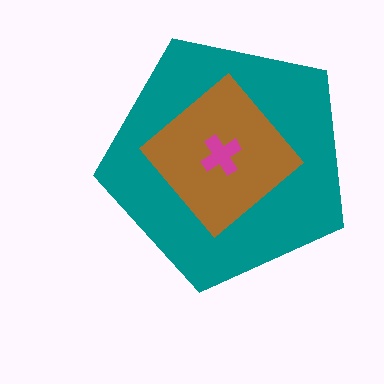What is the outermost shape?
The teal pentagon.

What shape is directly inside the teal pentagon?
The brown diamond.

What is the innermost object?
The magenta cross.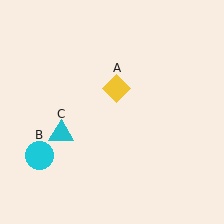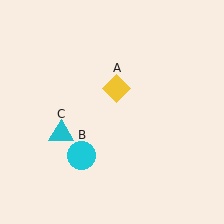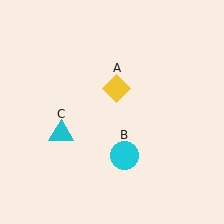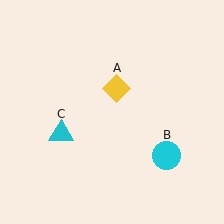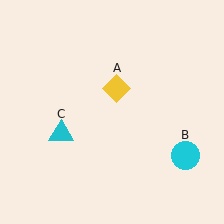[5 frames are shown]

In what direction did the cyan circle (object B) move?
The cyan circle (object B) moved right.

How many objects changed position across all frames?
1 object changed position: cyan circle (object B).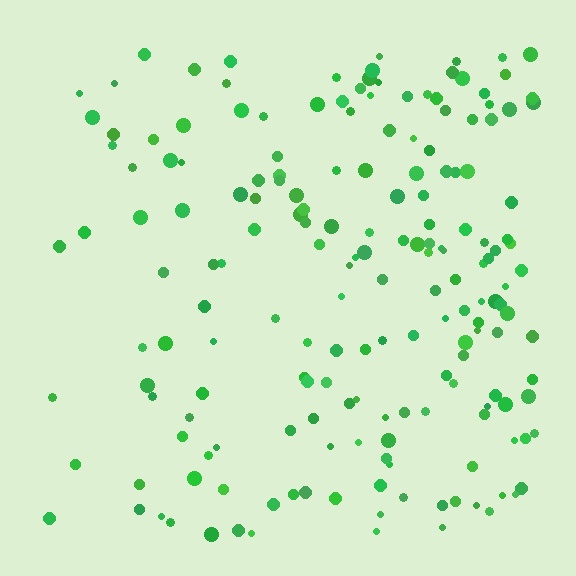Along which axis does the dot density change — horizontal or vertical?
Horizontal.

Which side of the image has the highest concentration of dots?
The right.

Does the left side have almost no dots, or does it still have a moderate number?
Still a moderate number, just noticeably fewer than the right.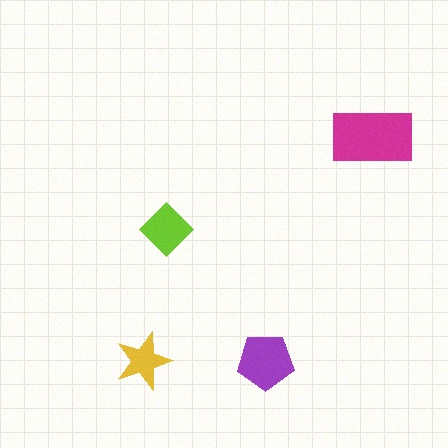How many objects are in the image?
There are 4 objects in the image.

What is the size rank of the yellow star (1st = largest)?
4th.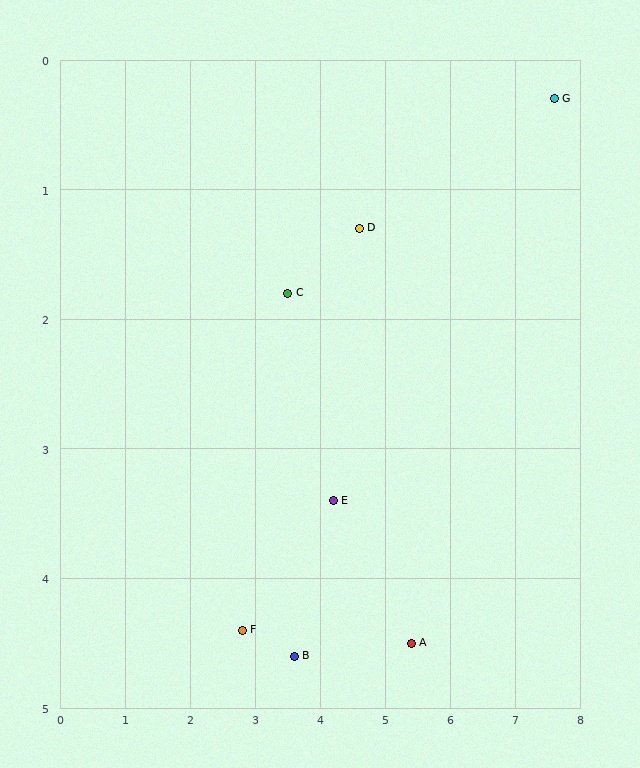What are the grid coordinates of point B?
Point B is at approximately (3.6, 4.6).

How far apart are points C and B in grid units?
Points C and B are about 2.8 grid units apart.